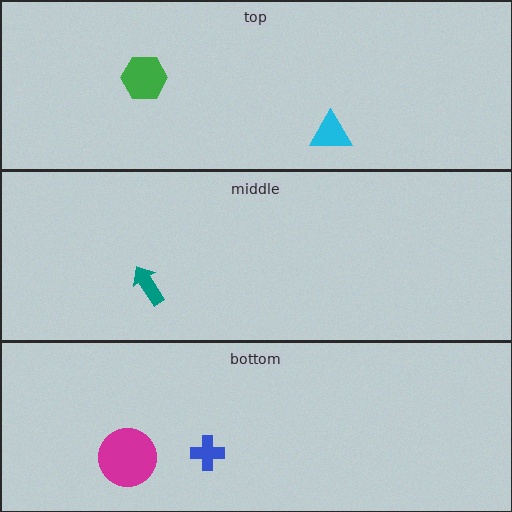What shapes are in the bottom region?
The blue cross, the magenta circle.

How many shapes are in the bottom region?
2.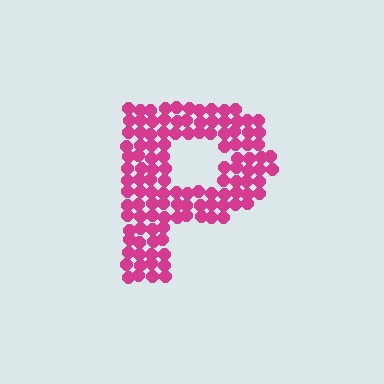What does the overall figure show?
The overall figure shows the letter P.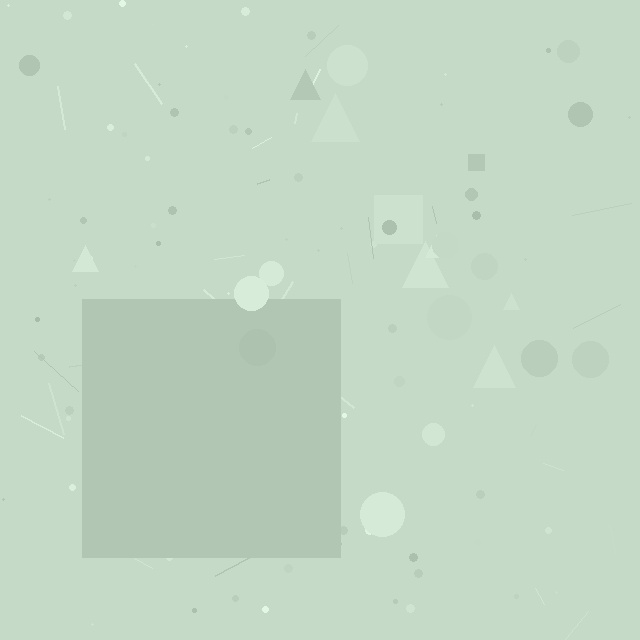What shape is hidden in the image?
A square is hidden in the image.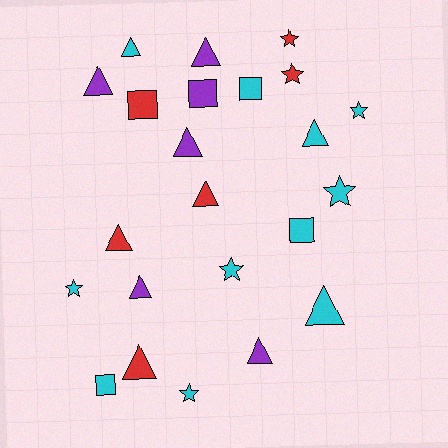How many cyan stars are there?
There are 5 cyan stars.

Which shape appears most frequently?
Triangle, with 11 objects.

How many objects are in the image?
There are 23 objects.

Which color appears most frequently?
Cyan, with 11 objects.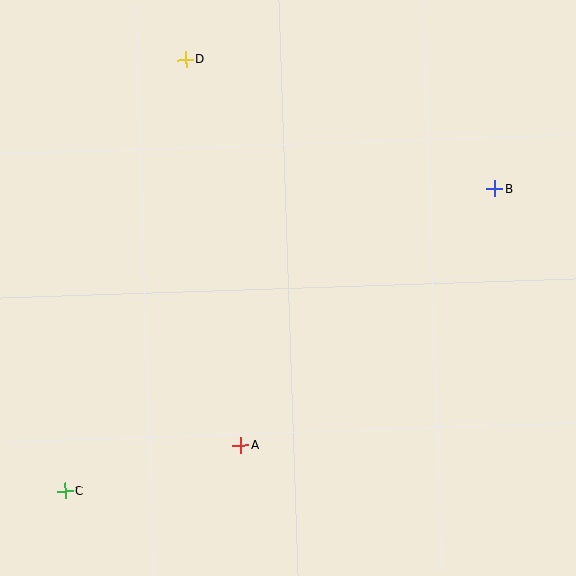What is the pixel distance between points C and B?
The distance between C and B is 525 pixels.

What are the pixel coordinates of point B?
Point B is at (494, 189).